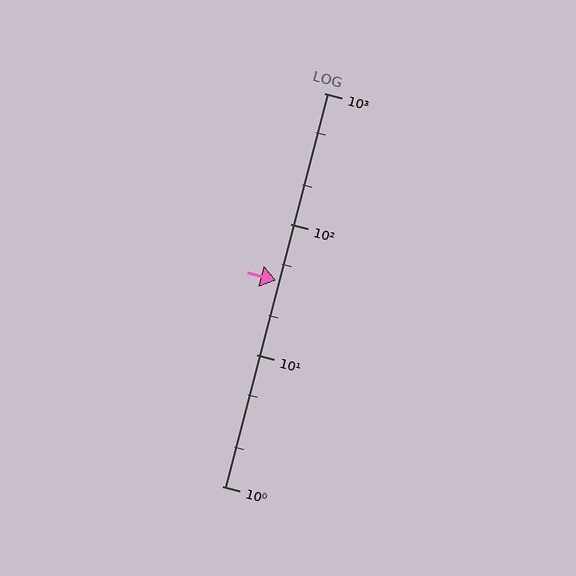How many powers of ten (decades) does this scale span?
The scale spans 3 decades, from 1 to 1000.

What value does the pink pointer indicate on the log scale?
The pointer indicates approximately 37.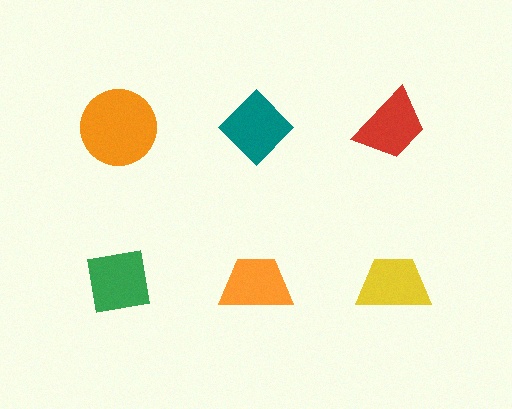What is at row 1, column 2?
A teal diamond.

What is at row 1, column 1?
An orange circle.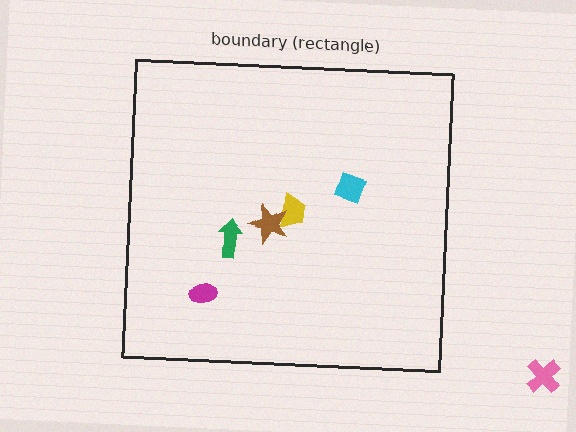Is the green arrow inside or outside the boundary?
Inside.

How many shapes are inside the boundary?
5 inside, 1 outside.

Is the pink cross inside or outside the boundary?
Outside.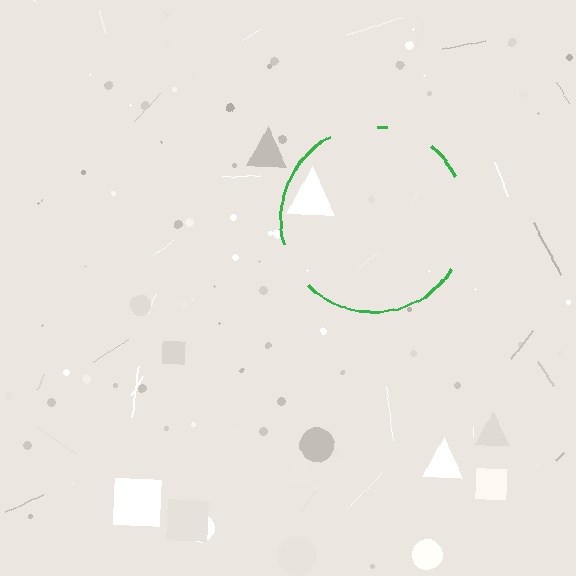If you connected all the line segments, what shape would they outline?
They would outline a circle.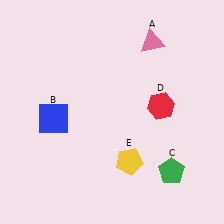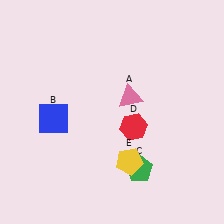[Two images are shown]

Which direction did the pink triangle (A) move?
The pink triangle (A) moved down.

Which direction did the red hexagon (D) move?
The red hexagon (D) moved left.